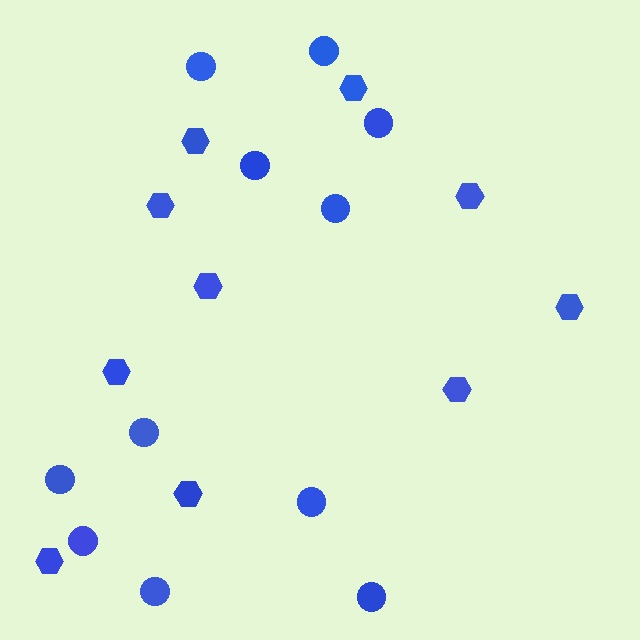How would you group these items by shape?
There are 2 groups: one group of hexagons (10) and one group of circles (11).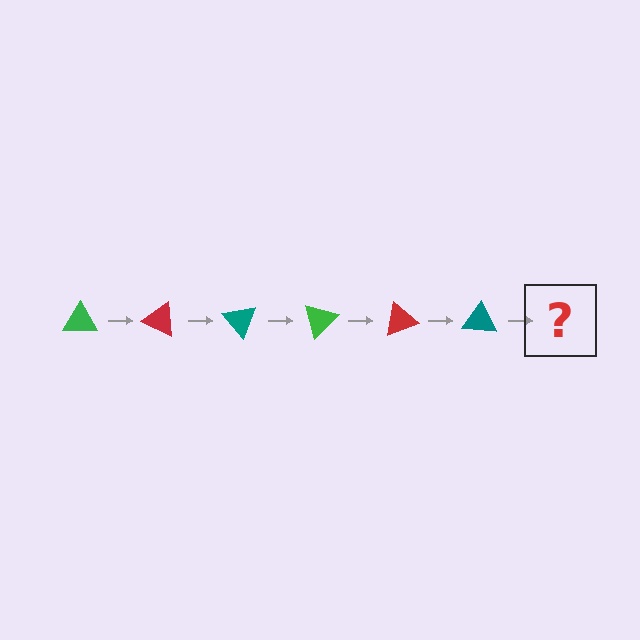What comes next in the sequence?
The next element should be a green triangle, rotated 150 degrees from the start.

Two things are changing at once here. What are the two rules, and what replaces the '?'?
The two rules are that it rotates 25 degrees each step and the color cycles through green, red, and teal. The '?' should be a green triangle, rotated 150 degrees from the start.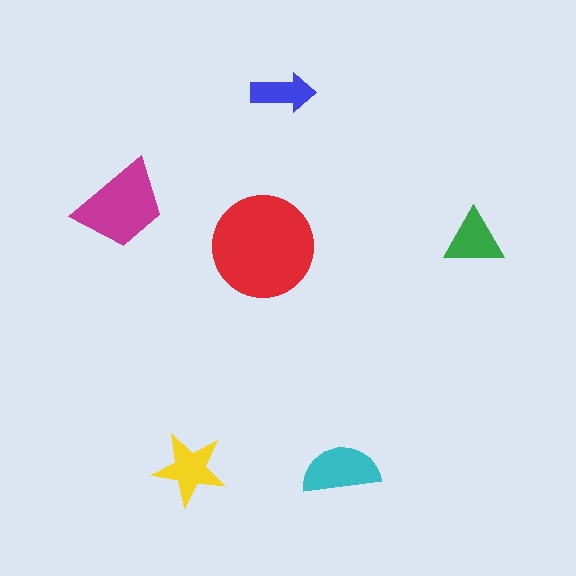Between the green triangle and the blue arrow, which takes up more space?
The green triangle.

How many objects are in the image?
There are 6 objects in the image.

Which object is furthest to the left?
The magenta trapezoid is leftmost.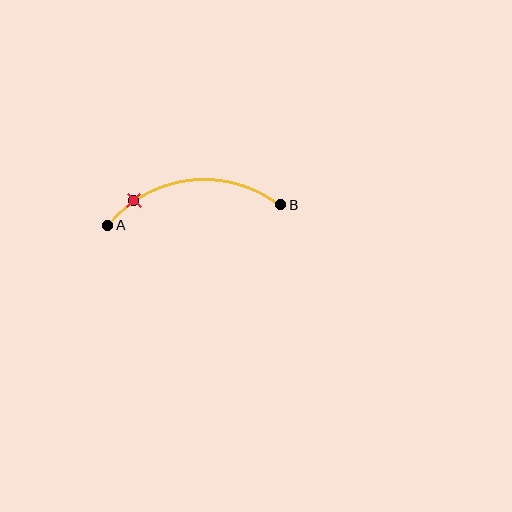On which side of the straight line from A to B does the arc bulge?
The arc bulges above the straight line connecting A and B.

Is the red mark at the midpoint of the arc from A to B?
No. The red mark lies on the arc but is closer to endpoint A. The arc midpoint would be at the point on the curve equidistant along the arc from both A and B.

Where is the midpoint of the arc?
The arc midpoint is the point on the curve farthest from the straight line joining A and B. It sits above that line.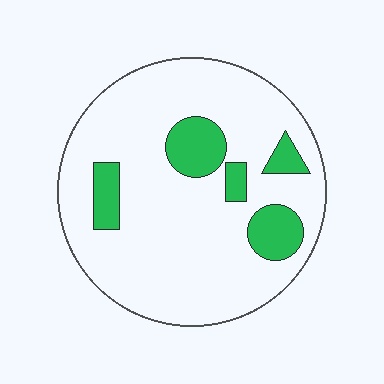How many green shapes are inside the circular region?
5.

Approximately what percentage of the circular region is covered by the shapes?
Approximately 15%.